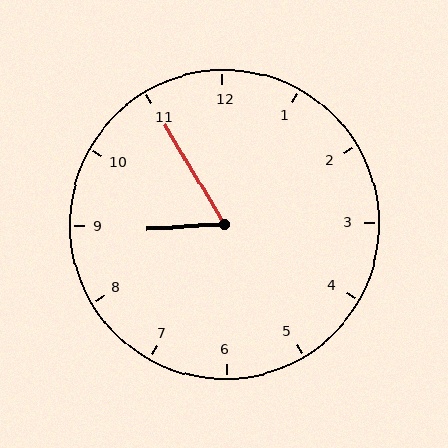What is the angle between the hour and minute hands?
Approximately 62 degrees.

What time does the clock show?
8:55.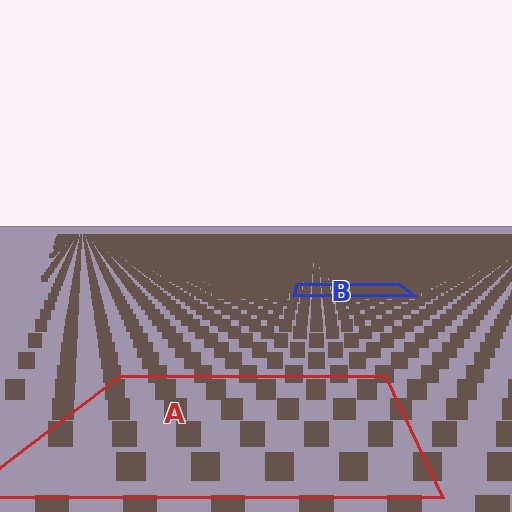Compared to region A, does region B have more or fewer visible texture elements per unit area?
Region B has more texture elements per unit area — they are packed more densely because it is farther away.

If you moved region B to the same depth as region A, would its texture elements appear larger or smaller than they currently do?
They would appear larger. At a closer depth, the same texture elements are projected at a bigger on-screen size.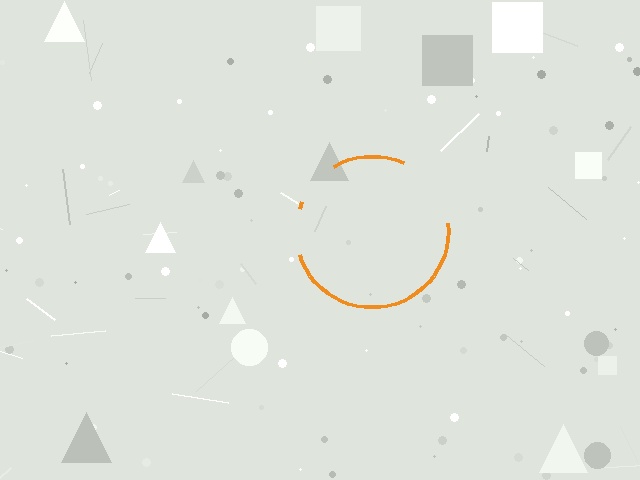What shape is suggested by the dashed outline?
The dashed outline suggests a circle.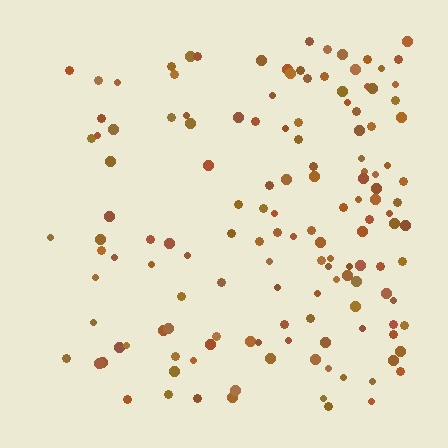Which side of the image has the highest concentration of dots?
The right.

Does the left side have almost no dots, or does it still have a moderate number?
Still a moderate number, just noticeably fewer than the right.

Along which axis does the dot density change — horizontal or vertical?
Horizontal.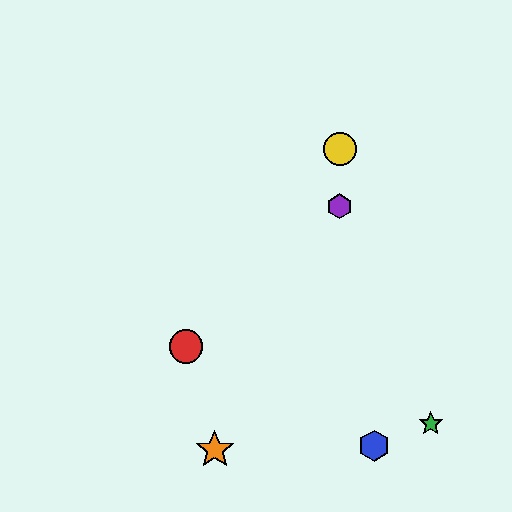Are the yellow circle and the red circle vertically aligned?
No, the yellow circle is at x≈340 and the red circle is at x≈186.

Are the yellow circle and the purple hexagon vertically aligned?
Yes, both are at x≈340.